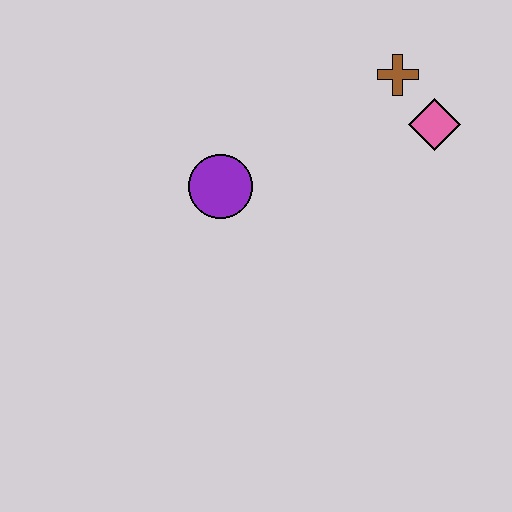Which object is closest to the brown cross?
The pink diamond is closest to the brown cross.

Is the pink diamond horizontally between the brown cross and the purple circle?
No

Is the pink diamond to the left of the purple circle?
No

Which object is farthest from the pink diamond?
The purple circle is farthest from the pink diamond.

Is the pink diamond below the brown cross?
Yes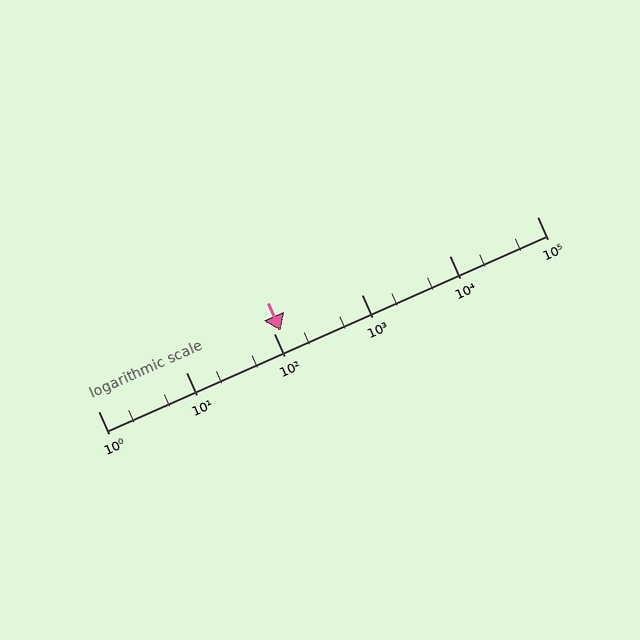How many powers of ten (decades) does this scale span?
The scale spans 5 decades, from 1 to 100000.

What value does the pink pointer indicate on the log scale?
The pointer indicates approximately 120.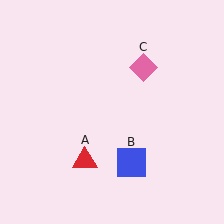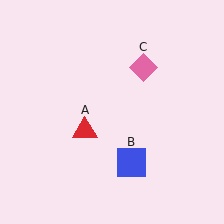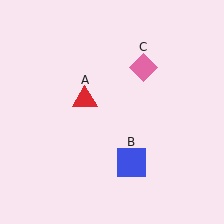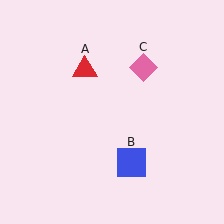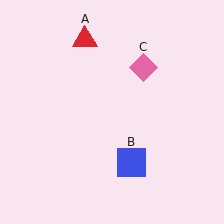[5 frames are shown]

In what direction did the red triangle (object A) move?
The red triangle (object A) moved up.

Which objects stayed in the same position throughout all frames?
Blue square (object B) and pink diamond (object C) remained stationary.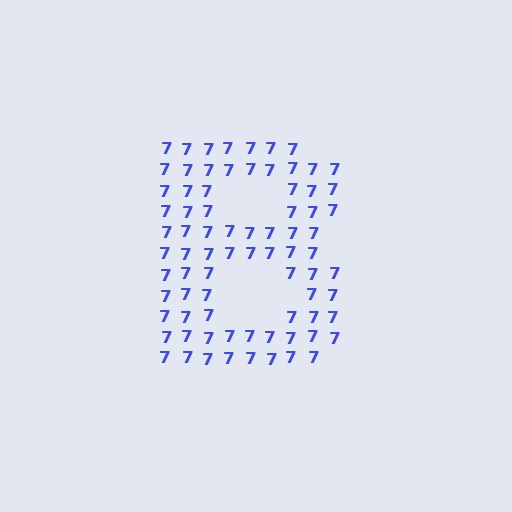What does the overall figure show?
The overall figure shows the letter B.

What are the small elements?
The small elements are digit 7's.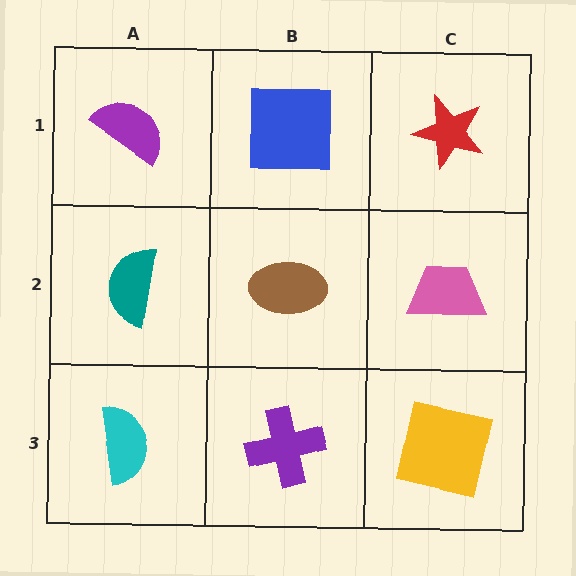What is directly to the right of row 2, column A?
A brown ellipse.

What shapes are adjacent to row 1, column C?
A pink trapezoid (row 2, column C), a blue square (row 1, column B).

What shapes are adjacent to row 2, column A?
A purple semicircle (row 1, column A), a cyan semicircle (row 3, column A), a brown ellipse (row 2, column B).